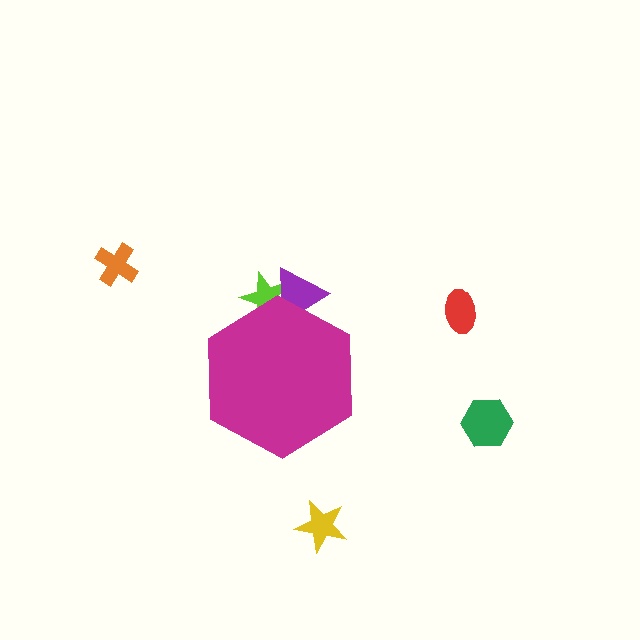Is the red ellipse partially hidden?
No, the red ellipse is fully visible.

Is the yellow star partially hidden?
No, the yellow star is fully visible.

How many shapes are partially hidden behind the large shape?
2 shapes are partially hidden.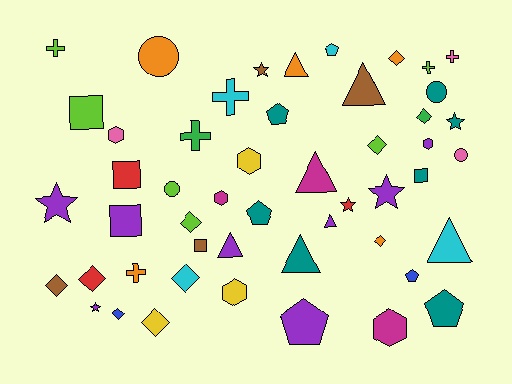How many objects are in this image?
There are 50 objects.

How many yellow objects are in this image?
There are 3 yellow objects.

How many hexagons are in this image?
There are 6 hexagons.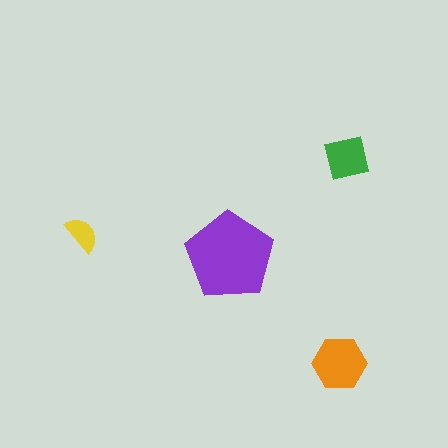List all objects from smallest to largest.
The yellow semicircle, the green square, the orange hexagon, the purple pentagon.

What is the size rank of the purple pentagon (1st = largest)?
1st.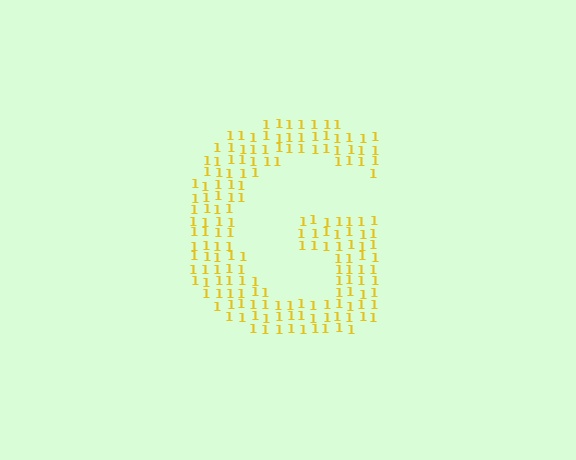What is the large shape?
The large shape is the letter G.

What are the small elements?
The small elements are digit 1's.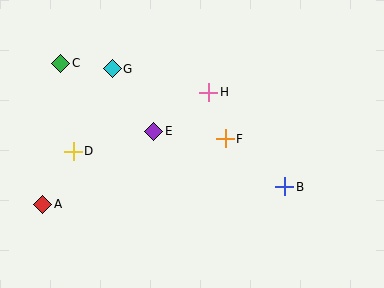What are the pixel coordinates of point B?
Point B is at (285, 187).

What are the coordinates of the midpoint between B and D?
The midpoint between B and D is at (179, 169).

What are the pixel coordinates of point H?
Point H is at (209, 92).